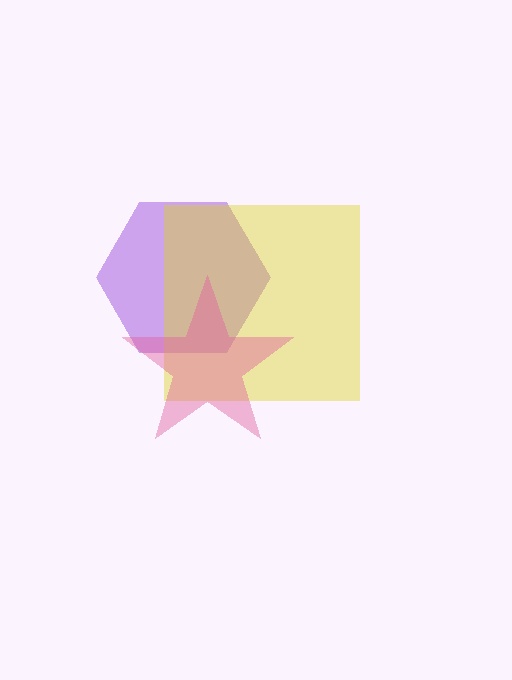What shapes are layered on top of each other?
The layered shapes are: a purple hexagon, a yellow square, a pink star.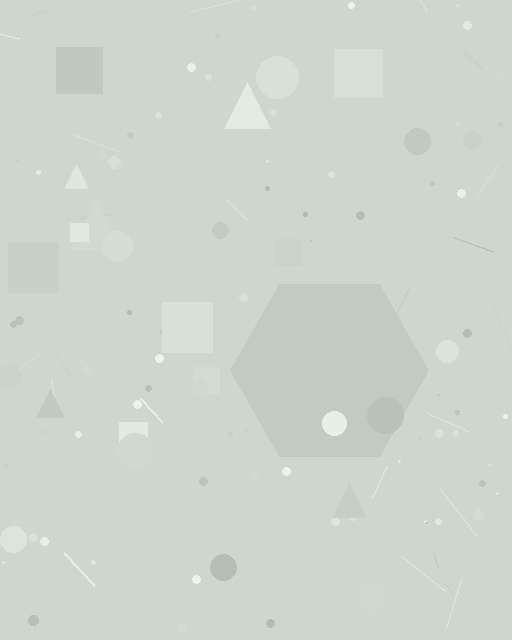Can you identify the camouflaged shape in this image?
The camouflaged shape is a hexagon.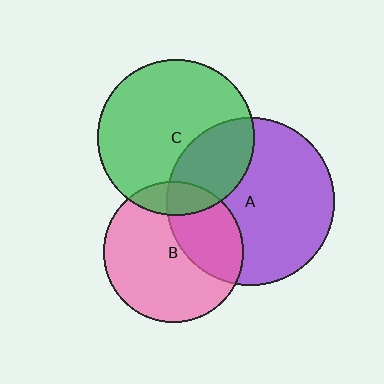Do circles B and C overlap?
Yes.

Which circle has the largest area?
Circle A (purple).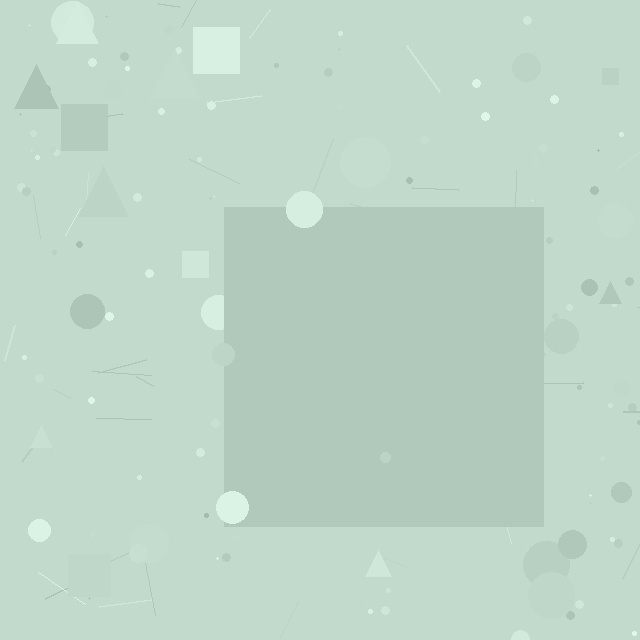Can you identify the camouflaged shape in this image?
The camouflaged shape is a square.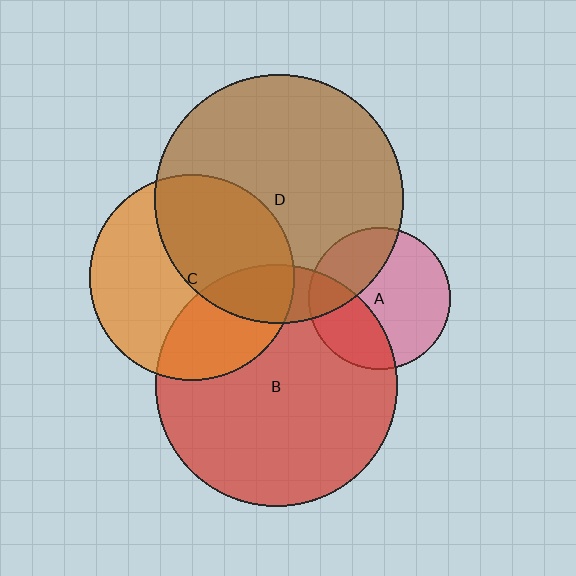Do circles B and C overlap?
Yes.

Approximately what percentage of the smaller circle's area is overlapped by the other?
Approximately 30%.